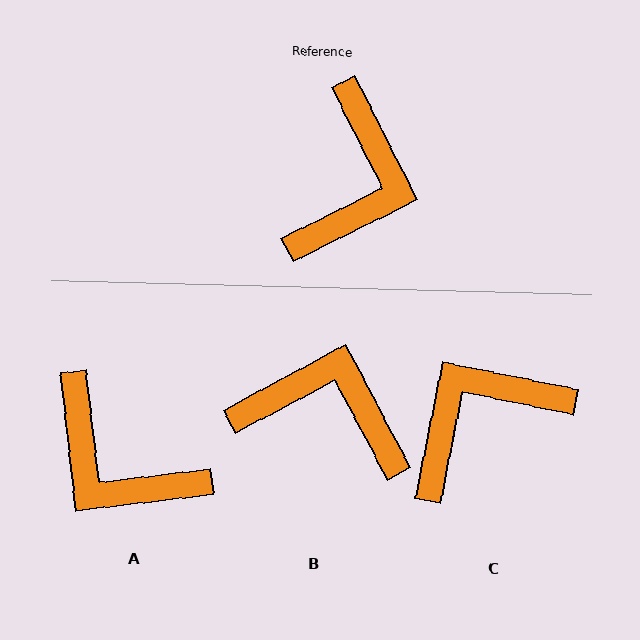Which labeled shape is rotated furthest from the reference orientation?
C, about 142 degrees away.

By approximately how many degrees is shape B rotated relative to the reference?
Approximately 92 degrees counter-clockwise.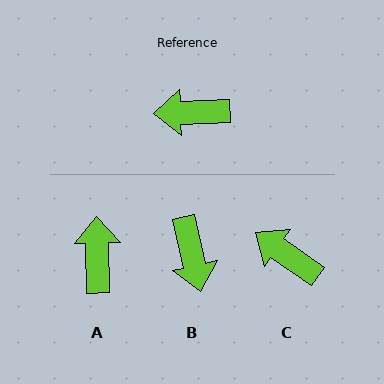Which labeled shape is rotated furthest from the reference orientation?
B, about 101 degrees away.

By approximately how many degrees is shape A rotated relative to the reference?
Approximately 91 degrees clockwise.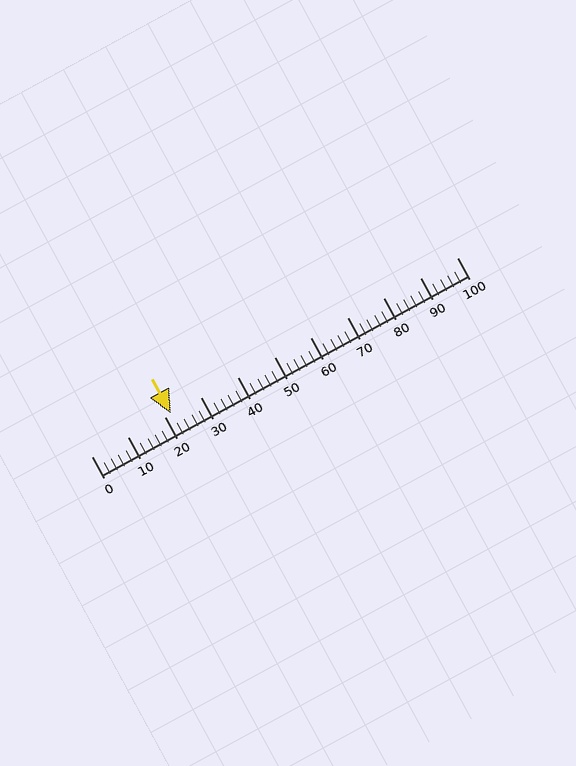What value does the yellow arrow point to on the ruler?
The yellow arrow points to approximately 22.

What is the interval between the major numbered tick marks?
The major tick marks are spaced 10 units apart.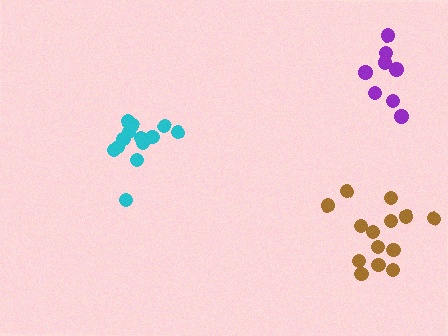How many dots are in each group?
Group 1: 8 dots, Group 2: 14 dots, Group 3: 13 dots (35 total).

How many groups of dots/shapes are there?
There are 3 groups.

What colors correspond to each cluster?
The clusters are colored: purple, brown, cyan.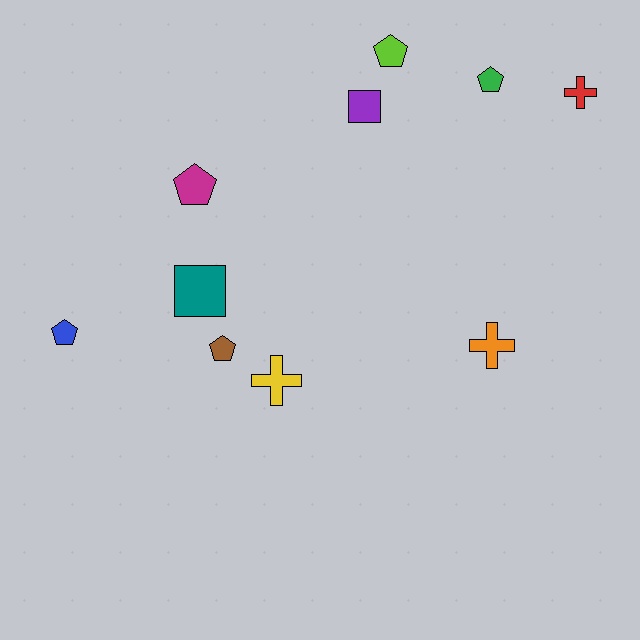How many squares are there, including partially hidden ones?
There are 2 squares.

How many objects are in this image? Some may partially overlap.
There are 10 objects.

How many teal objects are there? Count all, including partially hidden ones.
There is 1 teal object.